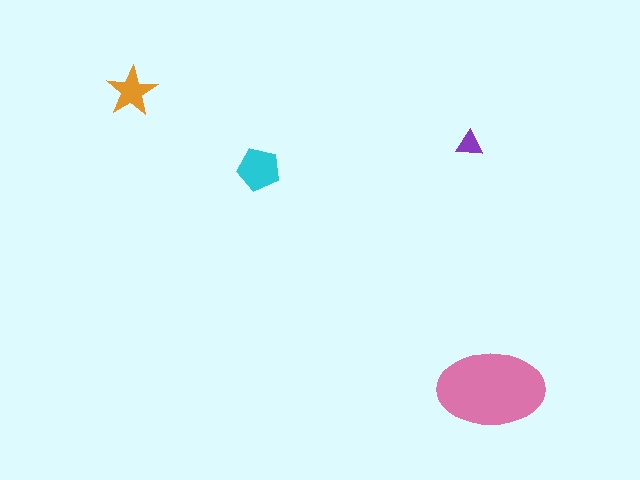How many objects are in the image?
There are 4 objects in the image.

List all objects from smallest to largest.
The purple triangle, the orange star, the cyan pentagon, the pink ellipse.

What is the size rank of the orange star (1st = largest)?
3rd.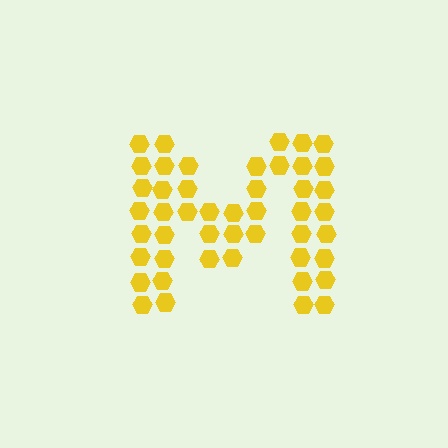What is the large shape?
The large shape is the letter M.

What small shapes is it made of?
It is made of small hexagons.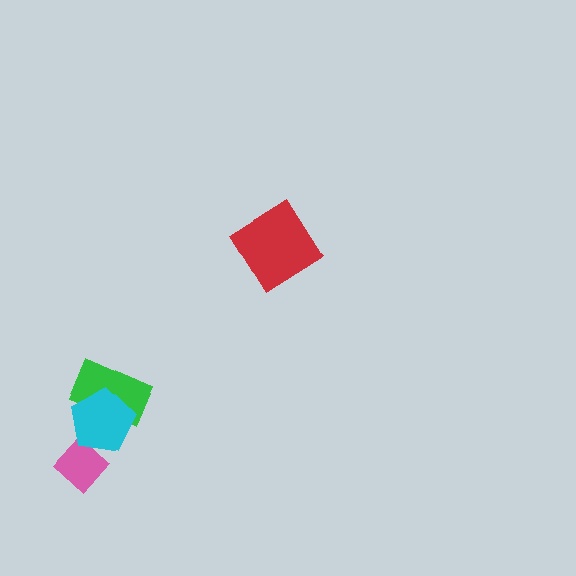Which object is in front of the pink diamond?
The cyan pentagon is in front of the pink diamond.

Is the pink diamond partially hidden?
Yes, it is partially covered by another shape.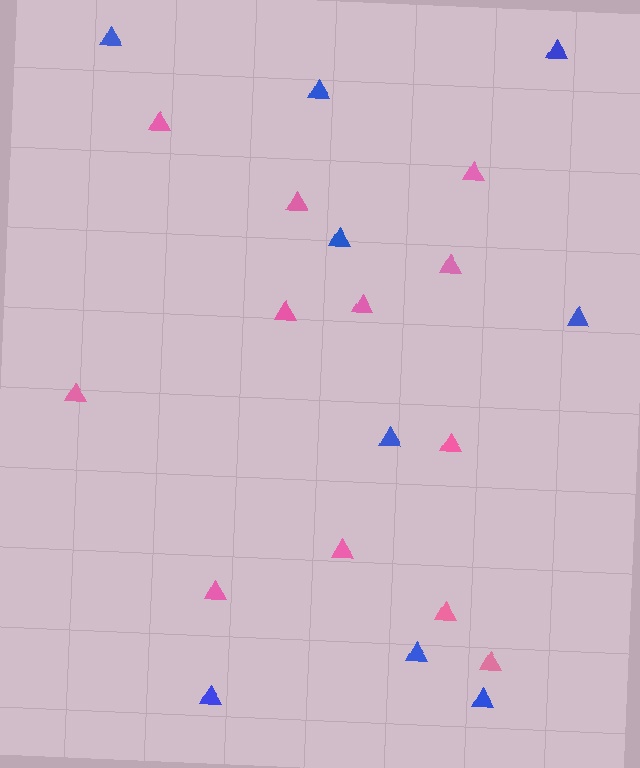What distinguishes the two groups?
There are 2 groups: one group of blue triangles (9) and one group of pink triangles (12).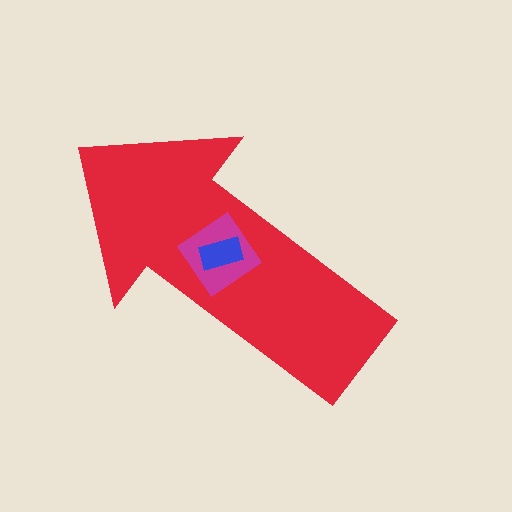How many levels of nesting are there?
3.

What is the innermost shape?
The blue rectangle.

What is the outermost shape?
The red arrow.